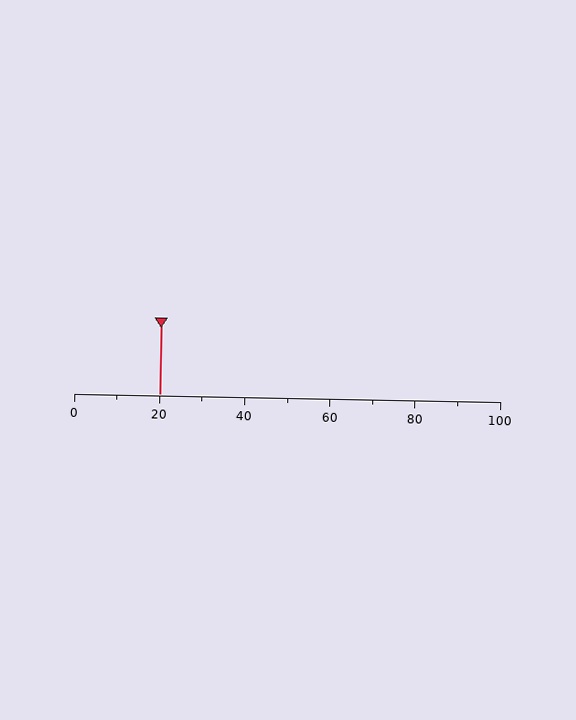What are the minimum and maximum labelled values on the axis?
The axis runs from 0 to 100.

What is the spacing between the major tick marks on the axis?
The major ticks are spaced 20 apart.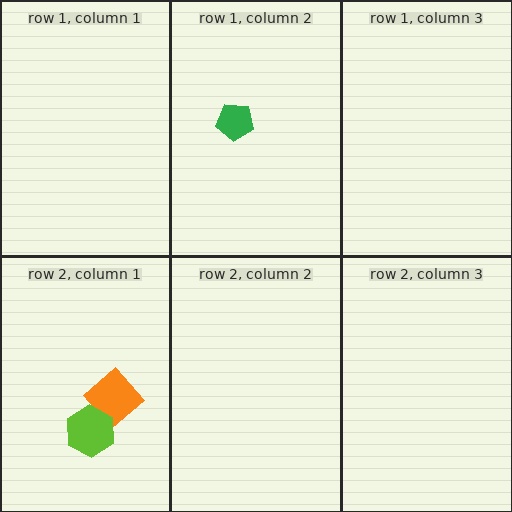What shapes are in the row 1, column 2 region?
The green pentagon.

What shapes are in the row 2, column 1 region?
The orange diamond, the lime hexagon.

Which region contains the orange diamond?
The row 2, column 1 region.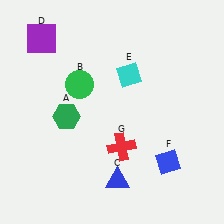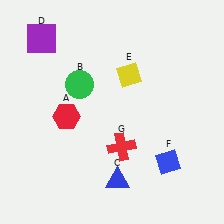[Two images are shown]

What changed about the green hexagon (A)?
In Image 1, A is green. In Image 2, it changed to red.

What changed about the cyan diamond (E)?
In Image 1, E is cyan. In Image 2, it changed to yellow.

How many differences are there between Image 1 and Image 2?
There are 2 differences between the two images.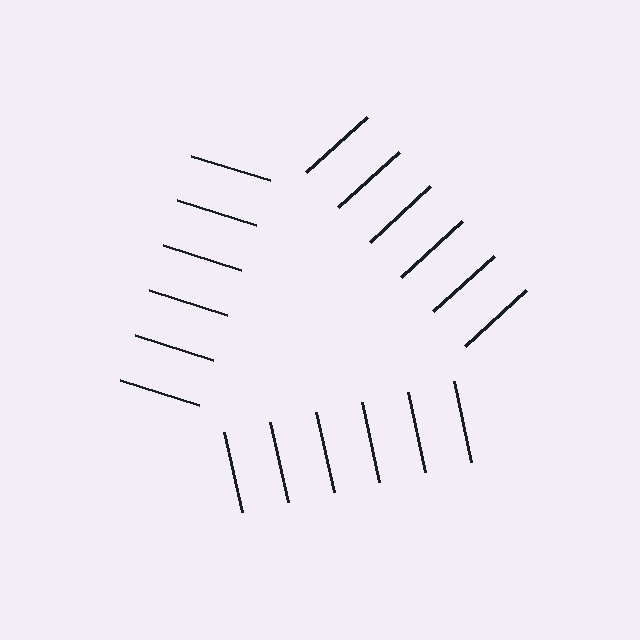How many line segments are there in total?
18 — 6 along each of the 3 edges.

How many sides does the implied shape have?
3 sides — the line-ends trace a triangle.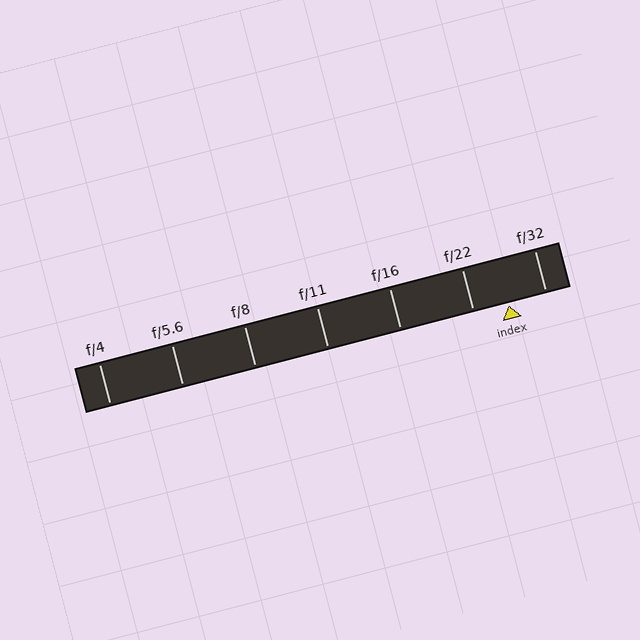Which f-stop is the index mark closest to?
The index mark is closest to f/22.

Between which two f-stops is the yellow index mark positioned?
The index mark is between f/22 and f/32.